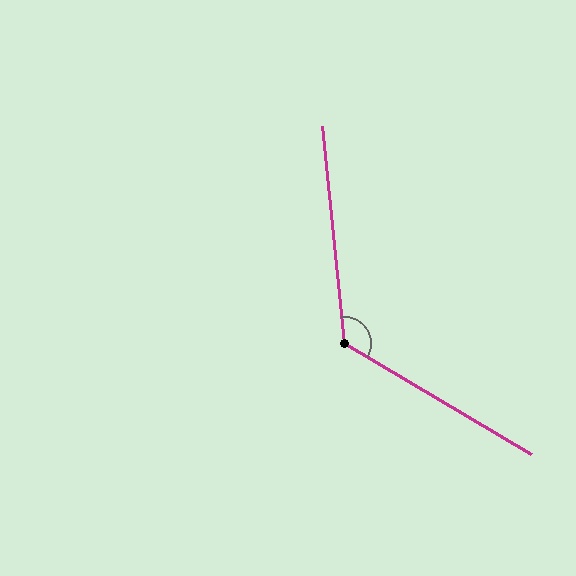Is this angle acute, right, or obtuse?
It is obtuse.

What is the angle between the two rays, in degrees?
Approximately 127 degrees.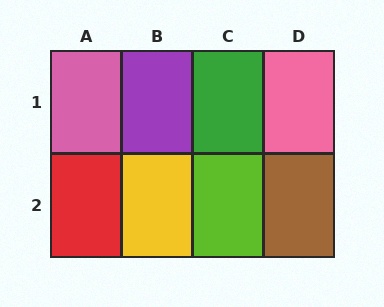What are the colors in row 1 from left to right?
Pink, purple, green, pink.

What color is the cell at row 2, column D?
Brown.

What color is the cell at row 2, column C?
Lime.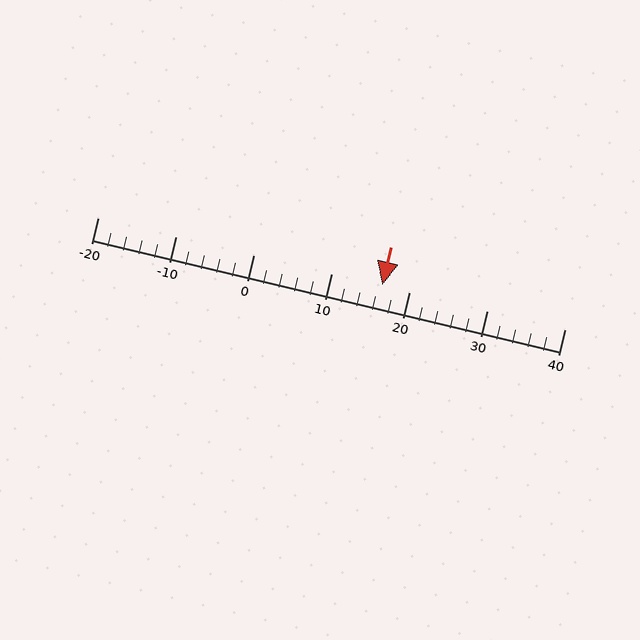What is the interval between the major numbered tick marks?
The major tick marks are spaced 10 units apart.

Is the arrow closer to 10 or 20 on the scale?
The arrow is closer to 20.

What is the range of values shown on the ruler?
The ruler shows values from -20 to 40.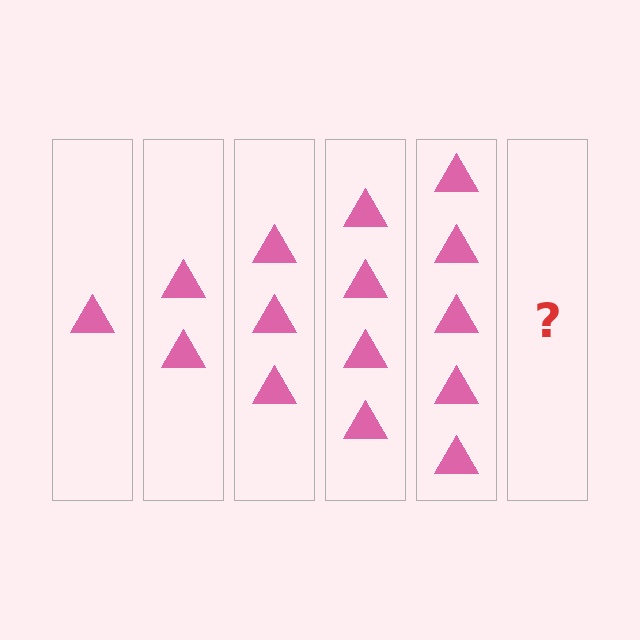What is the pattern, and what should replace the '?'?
The pattern is that each step adds one more triangle. The '?' should be 6 triangles.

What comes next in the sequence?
The next element should be 6 triangles.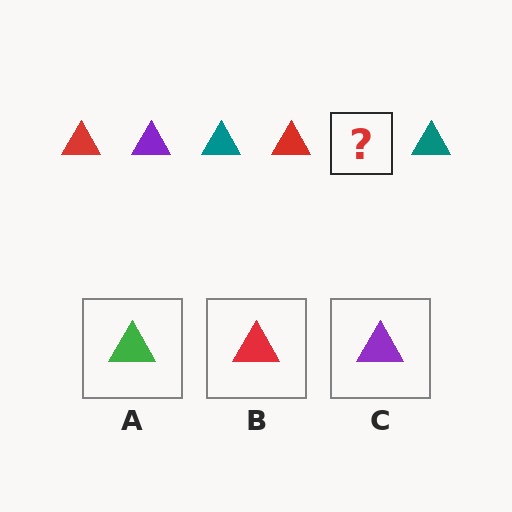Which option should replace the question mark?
Option C.